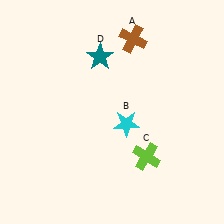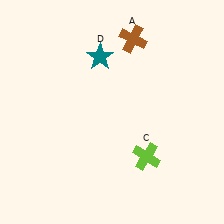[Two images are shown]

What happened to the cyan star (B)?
The cyan star (B) was removed in Image 2. It was in the bottom-right area of Image 1.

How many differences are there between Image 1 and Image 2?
There is 1 difference between the two images.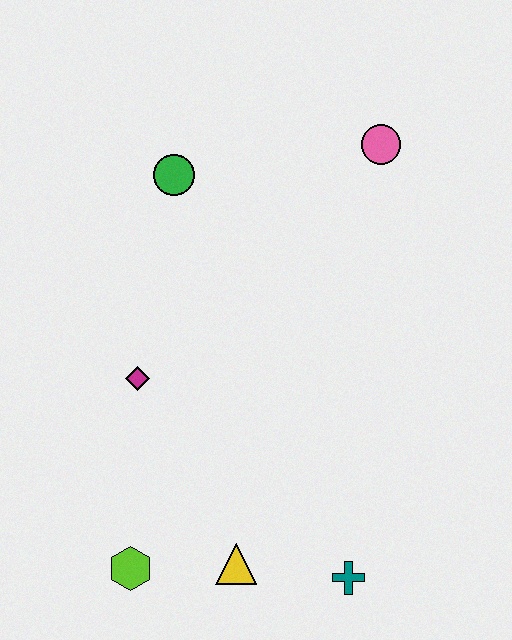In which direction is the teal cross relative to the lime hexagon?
The teal cross is to the right of the lime hexagon.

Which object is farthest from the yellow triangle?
The pink circle is farthest from the yellow triangle.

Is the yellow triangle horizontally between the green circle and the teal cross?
Yes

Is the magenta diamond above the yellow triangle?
Yes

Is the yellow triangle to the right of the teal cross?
No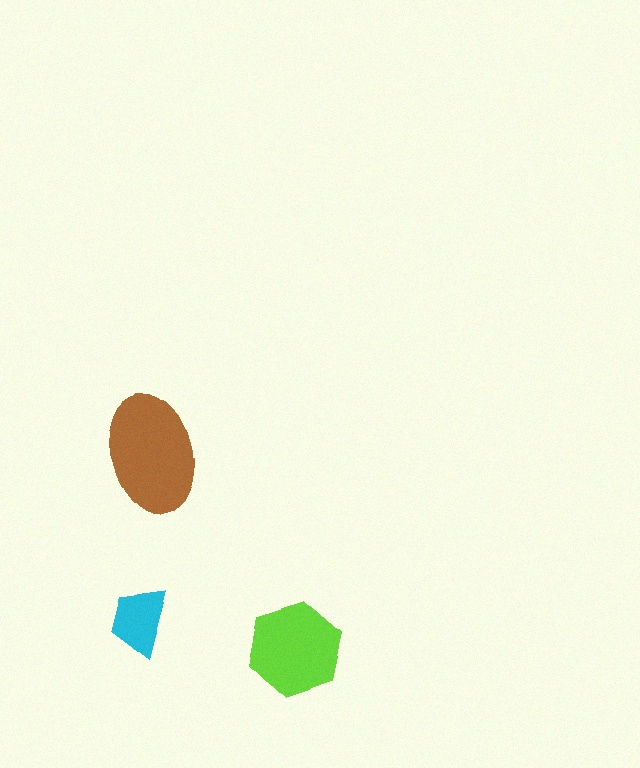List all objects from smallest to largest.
The cyan trapezoid, the lime hexagon, the brown ellipse.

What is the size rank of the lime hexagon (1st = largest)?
2nd.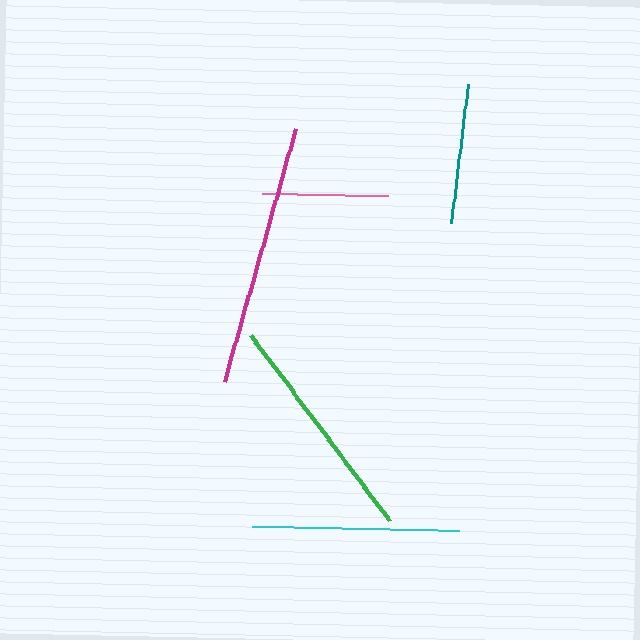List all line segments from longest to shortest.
From longest to shortest: magenta, green, cyan, teal, pink.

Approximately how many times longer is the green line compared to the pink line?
The green line is approximately 1.8 times the length of the pink line.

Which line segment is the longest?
The magenta line is the longest at approximately 262 pixels.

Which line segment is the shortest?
The pink line is the shortest at approximately 126 pixels.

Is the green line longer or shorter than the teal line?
The green line is longer than the teal line.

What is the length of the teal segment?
The teal segment is approximately 140 pixels long.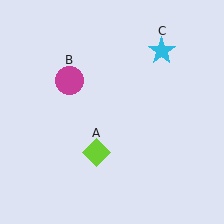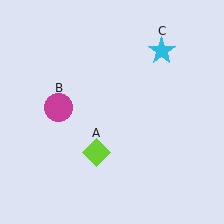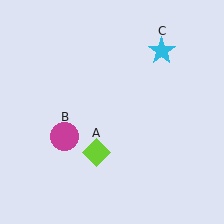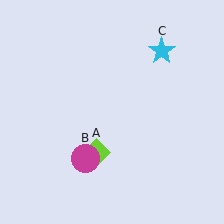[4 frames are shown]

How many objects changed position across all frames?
1 object changed position: magenta circle (object B).